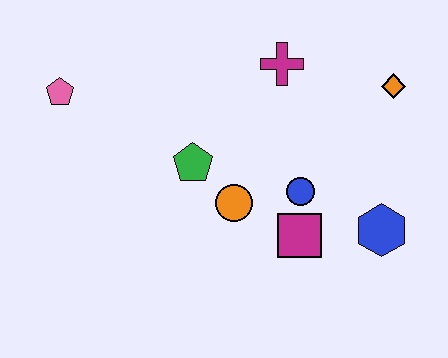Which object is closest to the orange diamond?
The magenta cross is closest to the orange diamond.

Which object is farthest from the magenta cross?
The pink pentagon is farthest from the magenta cross.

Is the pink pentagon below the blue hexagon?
No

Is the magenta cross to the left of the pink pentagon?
No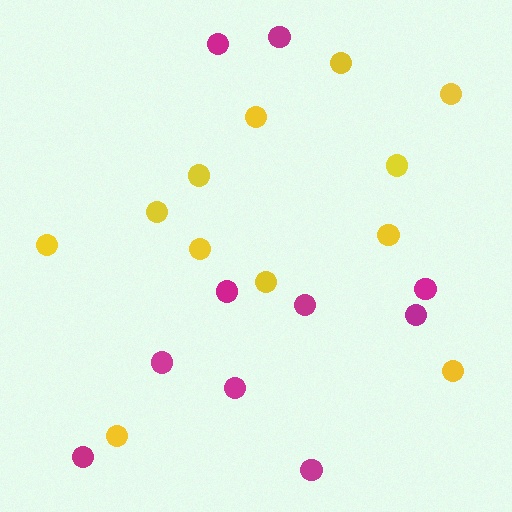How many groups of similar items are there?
There are 2 groups: one group of yellow circles (12) and one group of magenta circles (10).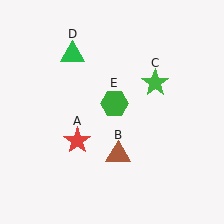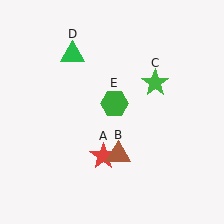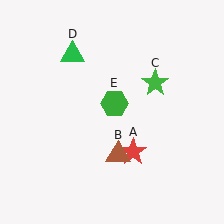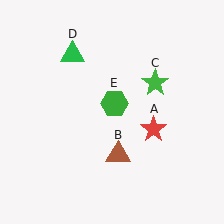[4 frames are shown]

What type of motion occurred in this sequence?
The red star (object A) rotated counterclockwise around the center of the scene.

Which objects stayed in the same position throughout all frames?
Brown triangle (object B) and green star (object C) and green triangle (object D) and green hexagon (object E) remained stationary.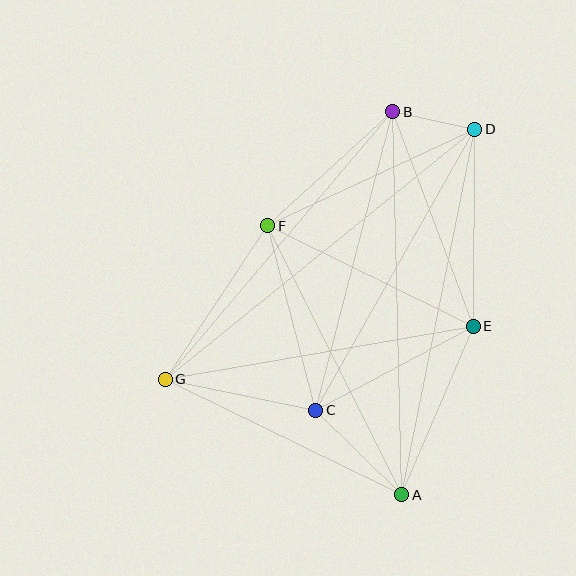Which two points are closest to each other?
Points B and D are closest to each other.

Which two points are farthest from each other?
Points D and G are farthest from each other.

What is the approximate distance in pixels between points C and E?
The distance between C and E is approximately 178 pixels.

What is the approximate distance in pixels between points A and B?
The distance between A and B is approximately 383 pixels.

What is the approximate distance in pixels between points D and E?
The distance between D and E is approximately 197 pixels.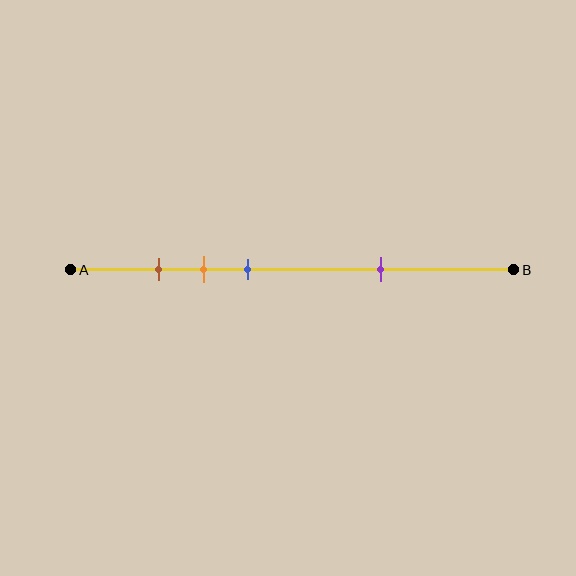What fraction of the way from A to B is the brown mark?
The brown mark is approximately 20% (0.2) of the way from A to B.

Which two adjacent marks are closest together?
The brown and orange marks are the closest adjacent pair.